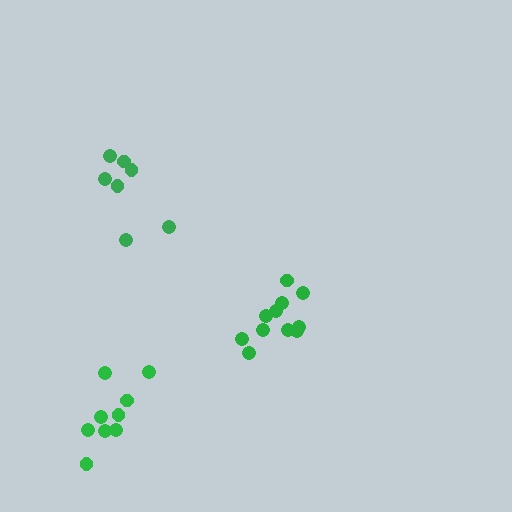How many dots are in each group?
Group 1: 11 dots, Group 2: 7 dots, Group 3: 9 dots (27 total).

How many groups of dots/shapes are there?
There are 3 groups.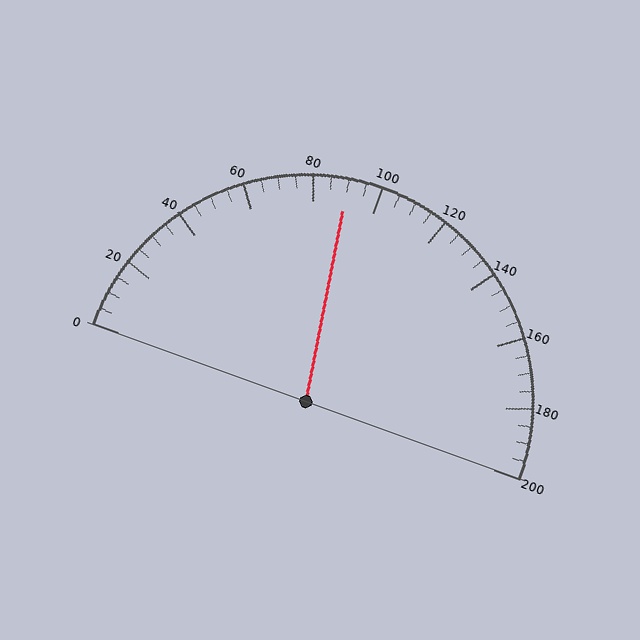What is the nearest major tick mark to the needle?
The nearest major tick mark is 80.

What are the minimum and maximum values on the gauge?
The gauge ranges from 0 to 200.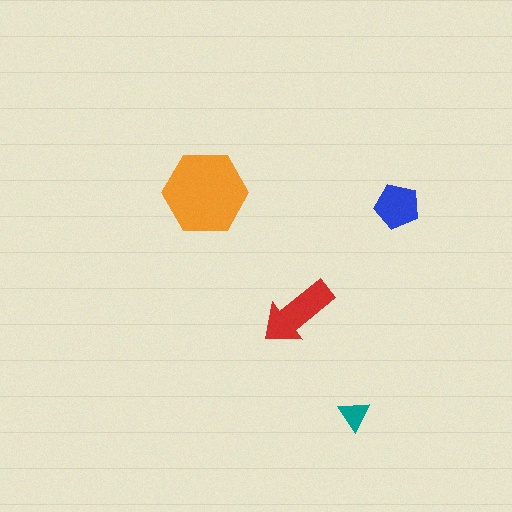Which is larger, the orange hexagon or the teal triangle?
The orange hexagon.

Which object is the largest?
The orange hexagon.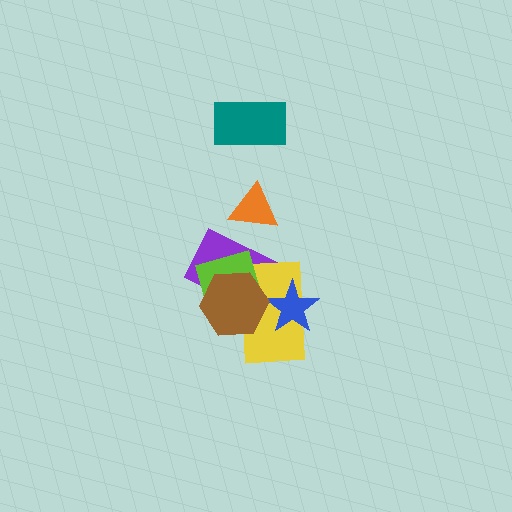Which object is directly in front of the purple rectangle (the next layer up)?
The orange triangle is directly in front of the purple rectangle.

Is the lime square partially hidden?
Yes, it is partially covered by another shape.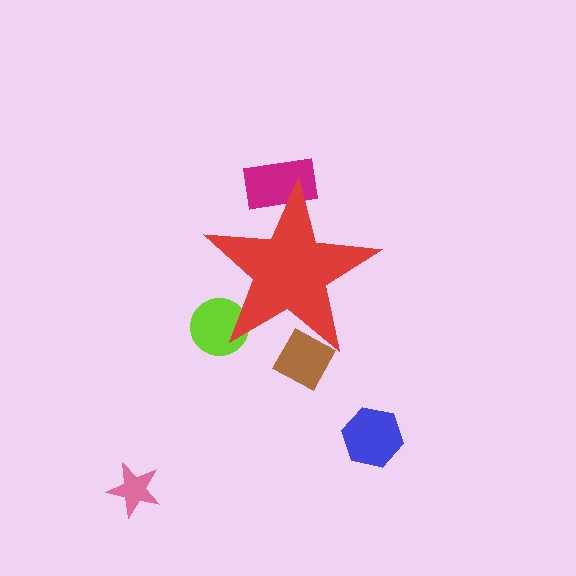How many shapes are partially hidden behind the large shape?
3 shapes are partially hidden.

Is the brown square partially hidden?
Yes, the brown square is partially hidden behind the red star.